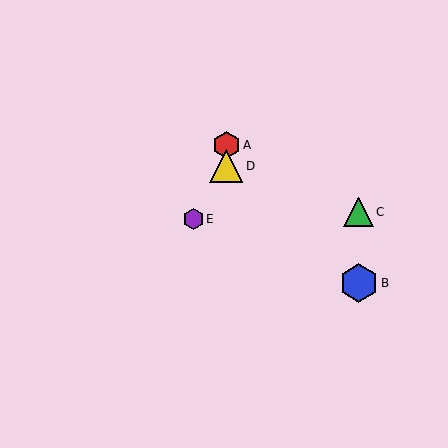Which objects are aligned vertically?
Objects A, D are aligned vertically.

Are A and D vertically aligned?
Yes, both are at x≈226.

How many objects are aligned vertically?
2 objects (A, D) are aligned vertically.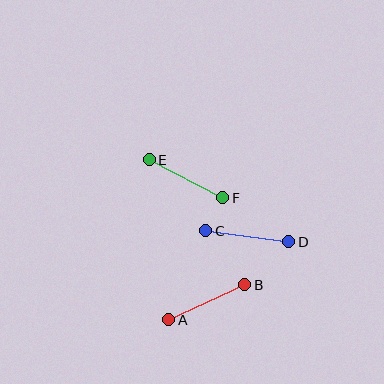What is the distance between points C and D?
The distance is approximately 84 pixels.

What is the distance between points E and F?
The distance is approximately 83 pixels.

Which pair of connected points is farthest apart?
Points C and D are farthest apart.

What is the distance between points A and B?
The distance is approximately 83 pixels.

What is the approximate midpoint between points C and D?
The midpoint is at approximately (247, 236) pixels.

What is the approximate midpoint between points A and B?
The midpoint is at approximately (207, 302) pixels.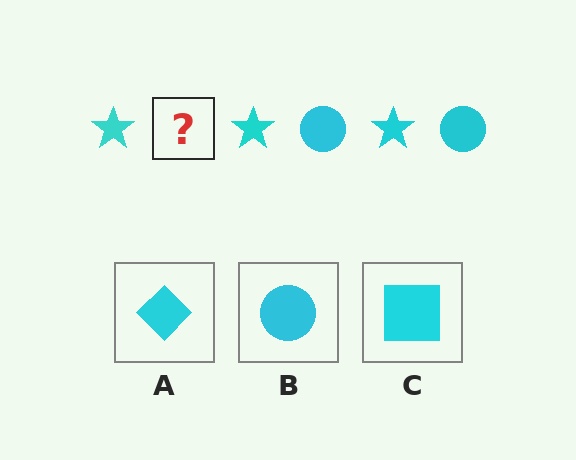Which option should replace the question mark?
Option B.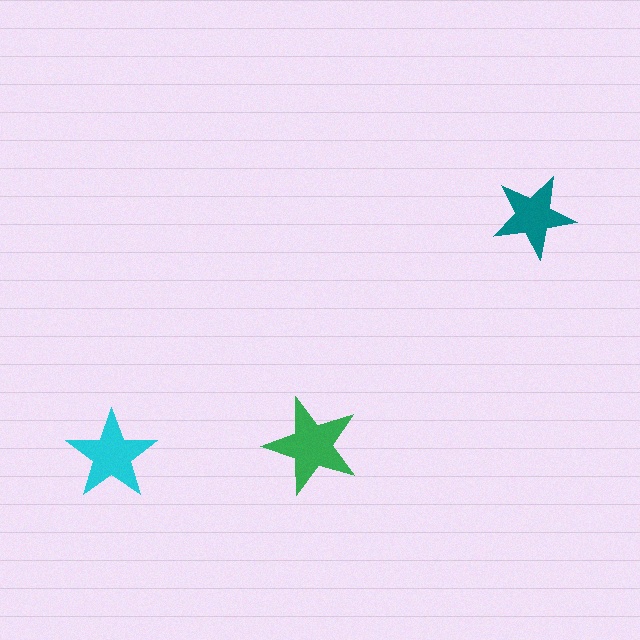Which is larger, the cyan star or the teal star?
The cyan one.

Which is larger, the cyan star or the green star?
The green one.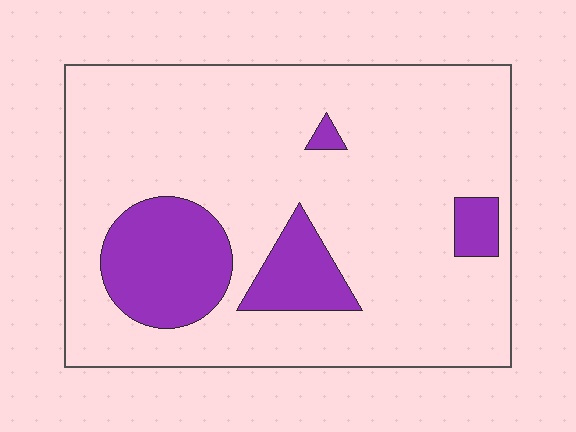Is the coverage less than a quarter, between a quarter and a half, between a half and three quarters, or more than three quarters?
Less than a quarter.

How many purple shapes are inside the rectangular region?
4.